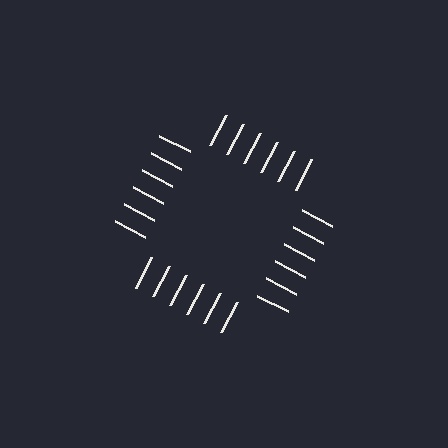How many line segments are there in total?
24 — 6 along each of the 4 edges.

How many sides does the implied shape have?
4 sides — the line-ends trace a square.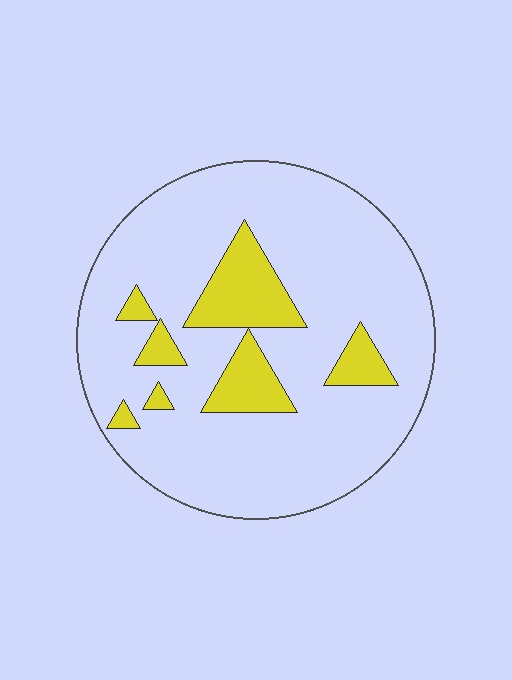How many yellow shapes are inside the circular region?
7.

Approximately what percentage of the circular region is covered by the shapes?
Approximately 15%.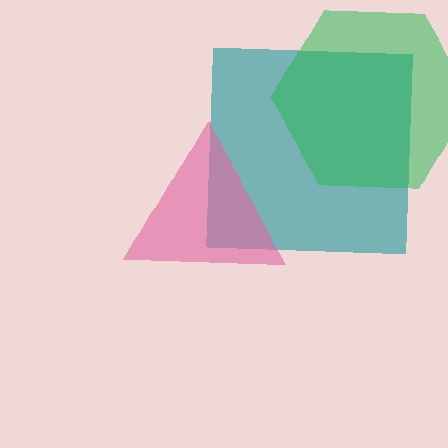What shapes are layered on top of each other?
The layered shapes are: a teal square, a green hexagon, a pink triangle.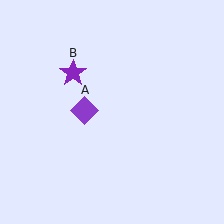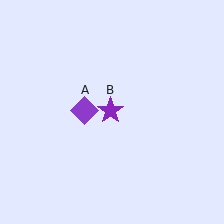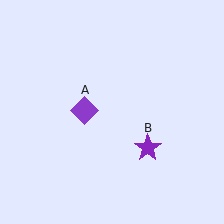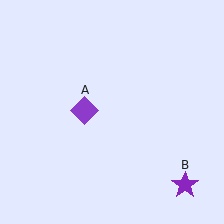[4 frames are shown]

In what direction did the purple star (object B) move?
The purple star (object B) moved down and to the right.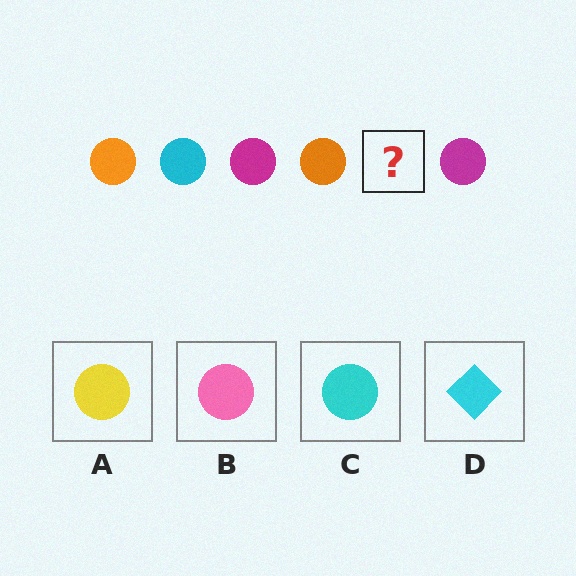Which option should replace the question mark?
Option C.